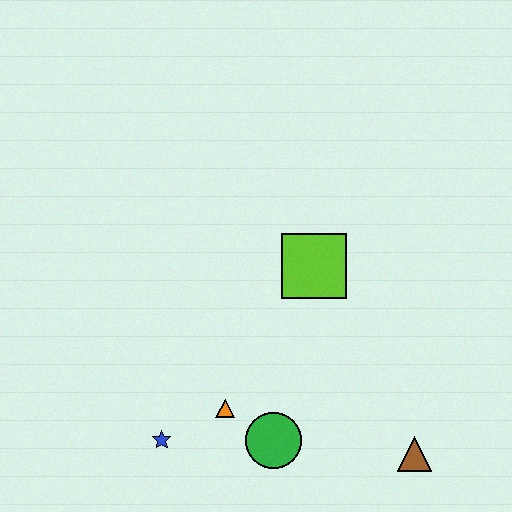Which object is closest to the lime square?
The orange triangle is closest to the lime square.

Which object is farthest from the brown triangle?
The blue star is farthest from the brown triangle.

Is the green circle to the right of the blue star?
Yes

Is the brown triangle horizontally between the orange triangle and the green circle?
No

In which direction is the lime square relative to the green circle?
The lime square is above the green circle.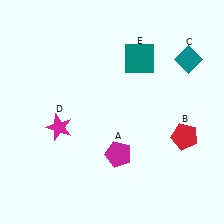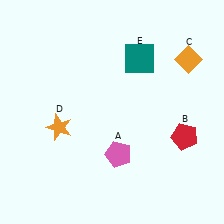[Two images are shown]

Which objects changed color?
A changed from magenta to pink. C changed from teal to orange. D changed from magenta to orange.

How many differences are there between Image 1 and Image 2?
There are 3 differences between the two images.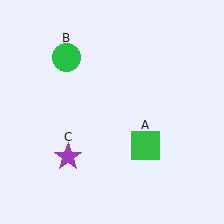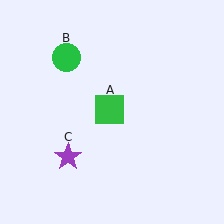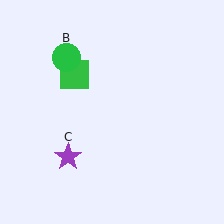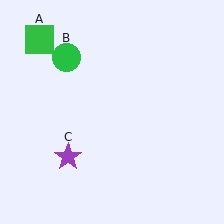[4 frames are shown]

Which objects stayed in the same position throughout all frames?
Green circle (object B) and purple star (object C) remained stationary.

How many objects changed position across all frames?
1 object changed position: green square (object A).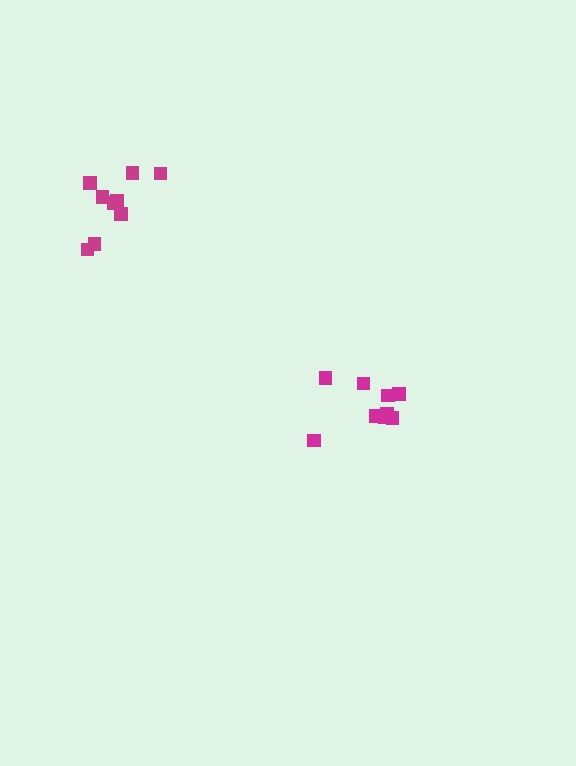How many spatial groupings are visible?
There are 2 spatial groupings.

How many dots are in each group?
Group 1: 9 dots, Group 2: 9 dots (18 total).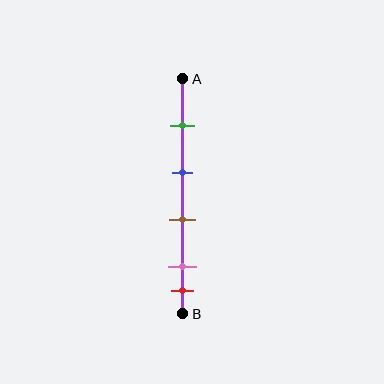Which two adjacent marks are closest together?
The pink and red marks are the closest adjacent pair.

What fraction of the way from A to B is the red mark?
The red mark is approximately 90% (0.9) of the way from A to B.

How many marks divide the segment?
There are 5 marks dividing the segment.